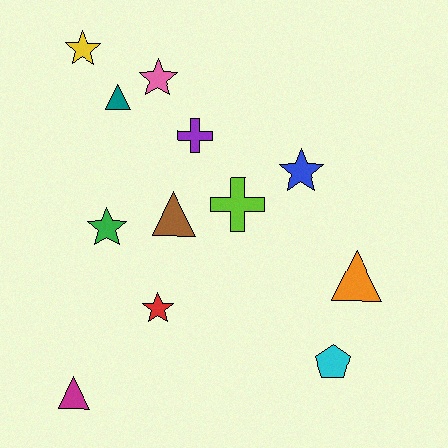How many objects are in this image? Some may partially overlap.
There are 12 objects.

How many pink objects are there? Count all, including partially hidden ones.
There is 1 pink object.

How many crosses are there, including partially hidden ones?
There are 2 crosses.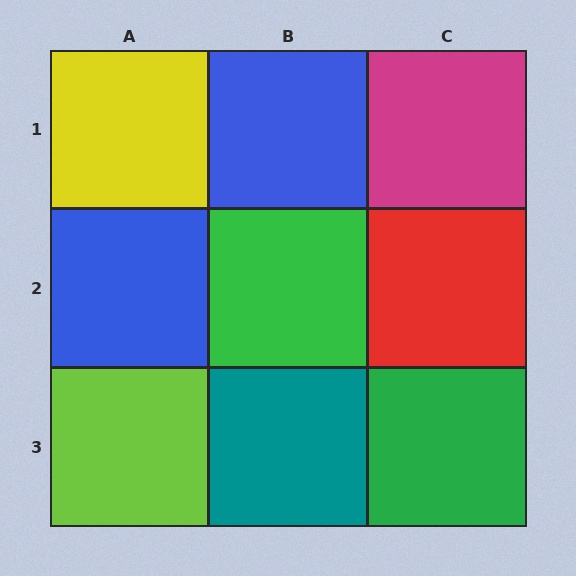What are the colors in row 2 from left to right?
Blue, green, red.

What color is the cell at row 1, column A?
Yellow.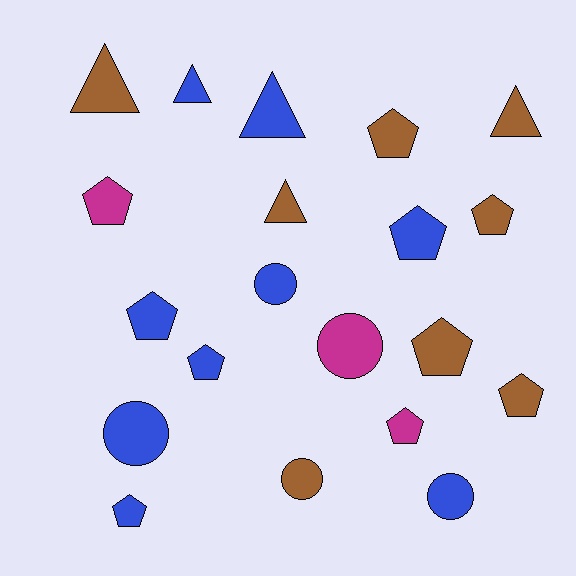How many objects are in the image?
There are 20 objects.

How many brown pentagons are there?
There are 4 brown pentagons.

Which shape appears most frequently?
Pentagon, with 10 objects.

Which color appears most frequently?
Blue, with 9 objects.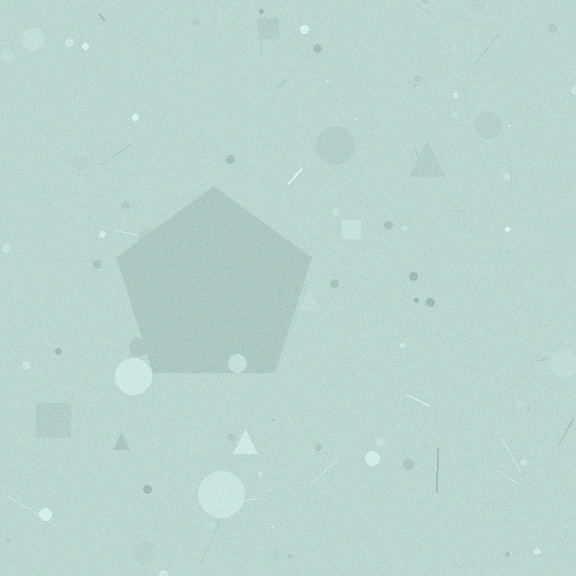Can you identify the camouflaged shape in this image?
The camouflaged shape is a pentagon.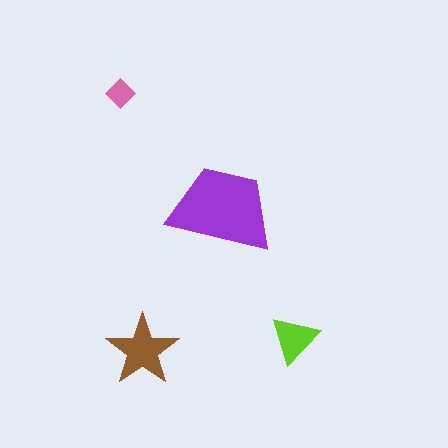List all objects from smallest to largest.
The pink diamond, the lime triangle, the brown star, the purple trapezoid.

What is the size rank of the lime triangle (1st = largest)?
3rd.